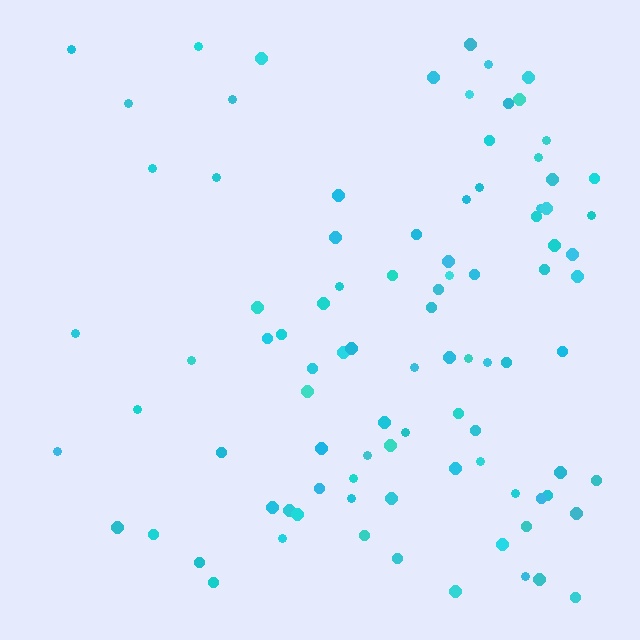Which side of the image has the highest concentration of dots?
The right.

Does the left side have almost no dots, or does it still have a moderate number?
Still a moderate number, just noticeably fewer than the right.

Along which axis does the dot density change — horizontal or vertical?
Horizontal.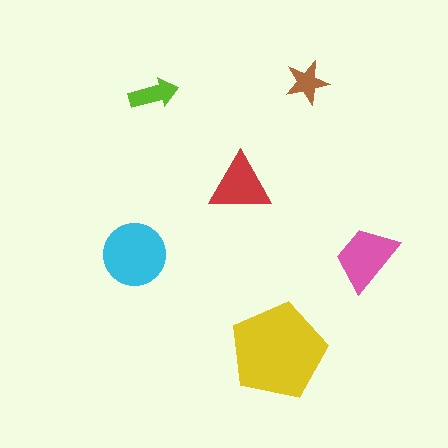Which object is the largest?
The yellow pentagon.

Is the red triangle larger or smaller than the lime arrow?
Larger.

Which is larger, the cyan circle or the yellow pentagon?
The yellow pentagon.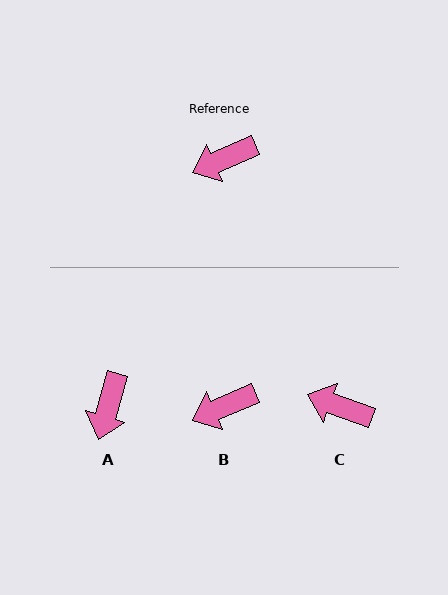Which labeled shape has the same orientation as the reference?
B.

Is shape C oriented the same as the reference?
No, it is off by about 43 degrees.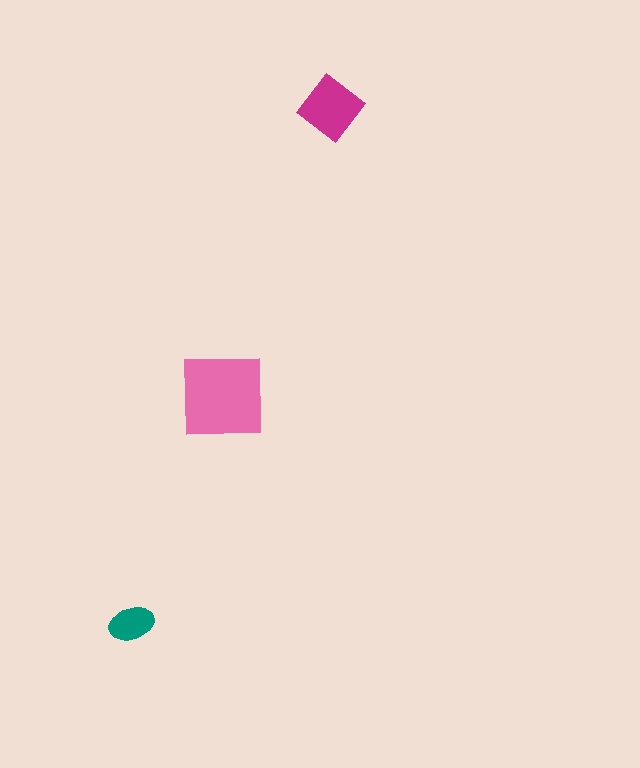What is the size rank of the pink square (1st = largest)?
1st.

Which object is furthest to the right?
The magenta diamond is rightmost.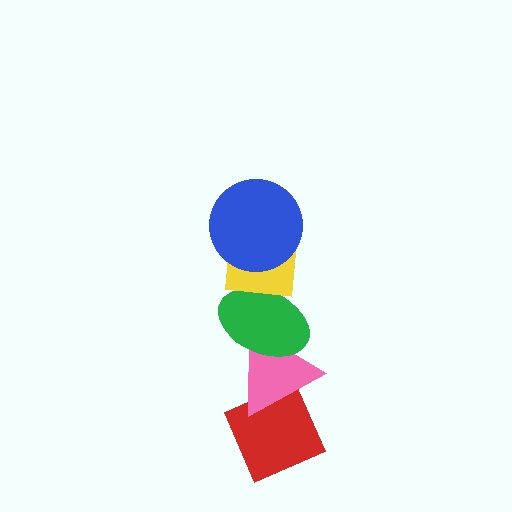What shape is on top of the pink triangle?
The green ellipse is on top of the pink triangle.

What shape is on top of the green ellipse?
The yellow square is on top of the green ellipse.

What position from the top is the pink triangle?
The pink triangle is 4th from the top.